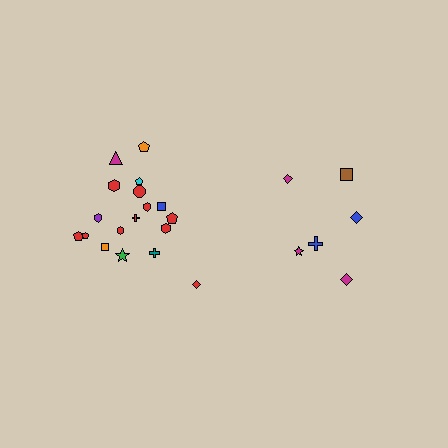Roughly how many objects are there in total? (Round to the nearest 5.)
Roughly 25 objects in total.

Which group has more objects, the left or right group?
The left group.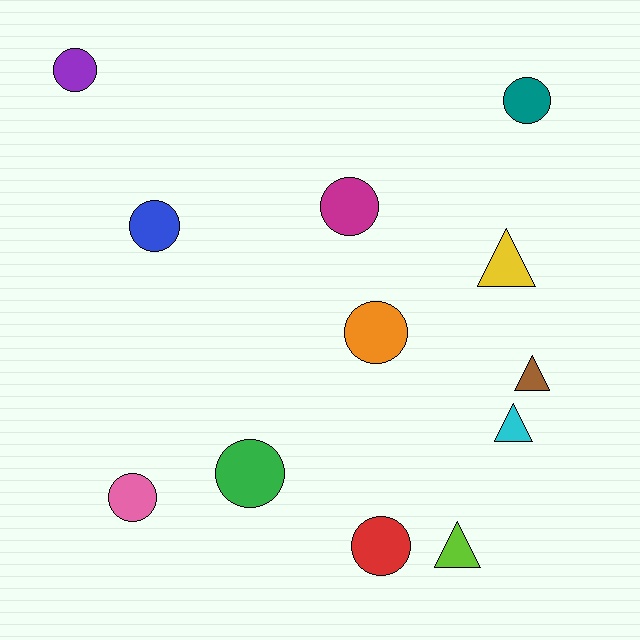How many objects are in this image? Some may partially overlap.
There are 12 objects.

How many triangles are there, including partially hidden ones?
There are 4 triangles.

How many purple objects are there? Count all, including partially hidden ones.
There is 1 purple object.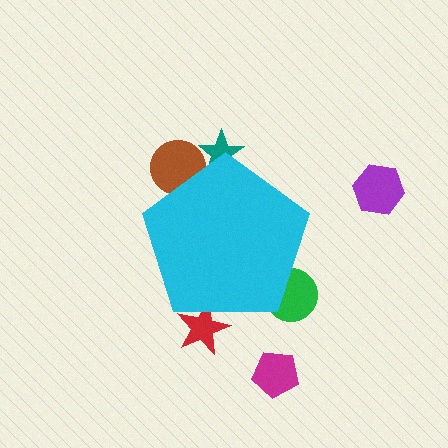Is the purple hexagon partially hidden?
No, the purple hexagon is fully visible.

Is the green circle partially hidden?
Yes, the green circle is partially hidden behind the cyan pentagon.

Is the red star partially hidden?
Yes, the red star is partially hidden behind the cyan pentagon.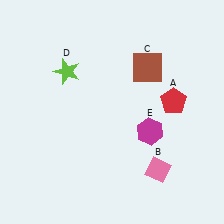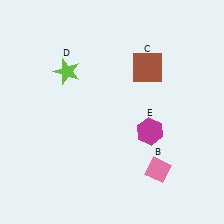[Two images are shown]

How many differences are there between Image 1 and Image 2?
There is 1 difference between the two images.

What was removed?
The red pentagon (A) was removed in Image 2.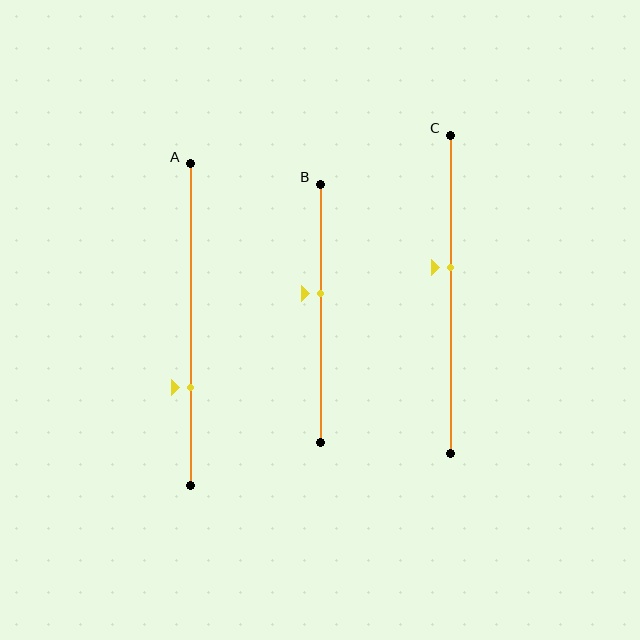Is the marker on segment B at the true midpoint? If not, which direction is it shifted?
No, the marker on segment B is shifted upward by about 8% of the segment length.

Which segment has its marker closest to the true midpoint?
Segment B has its marker closest to the true midpoint.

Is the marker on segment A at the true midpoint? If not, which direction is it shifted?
No, the marker on segment A is shifted downward by about 20% of the segment length.